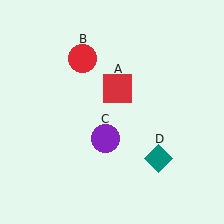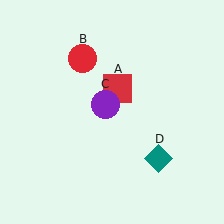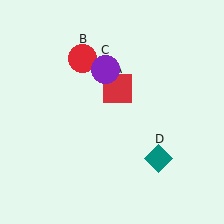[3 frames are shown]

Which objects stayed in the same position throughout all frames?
Red square (object A) and red circle (object B) and teal diamond (object D) remained stationary.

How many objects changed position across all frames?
1 object changed position: purple circle (object C).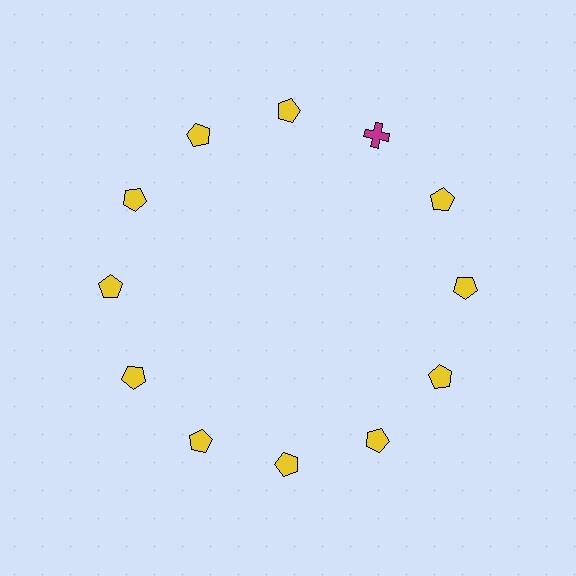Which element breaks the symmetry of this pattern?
The magenta cross at roughly the 1 o'clock position breaks the symmetry. All other shapes are yellow pentagons.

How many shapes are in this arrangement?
There are 12 shapes arranged in a ring pattern.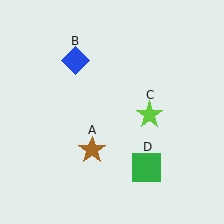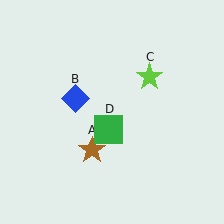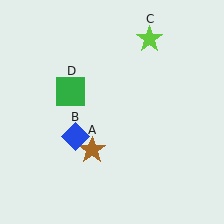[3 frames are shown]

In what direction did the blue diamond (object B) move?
The blue diamond (object B) moved down.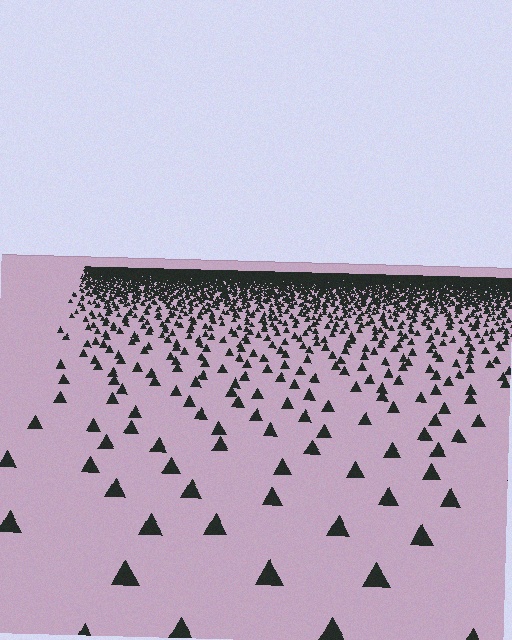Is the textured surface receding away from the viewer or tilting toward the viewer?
The surface is receding away from the viewer. Texture elements get smaller and denser toward the top.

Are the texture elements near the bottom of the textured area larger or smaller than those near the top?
Larger. Near the bottom, elements are closer to the viewer and appear at a bigger on-screen size.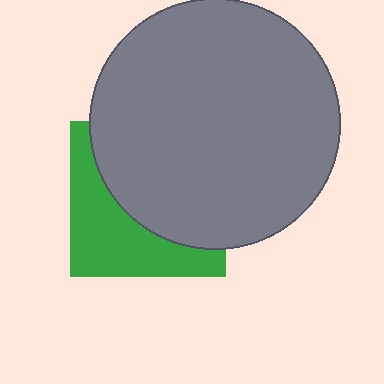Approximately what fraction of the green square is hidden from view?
Roughly 58% of the green square is hidden behind the gray circle.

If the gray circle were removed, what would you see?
You would see the complete green square.